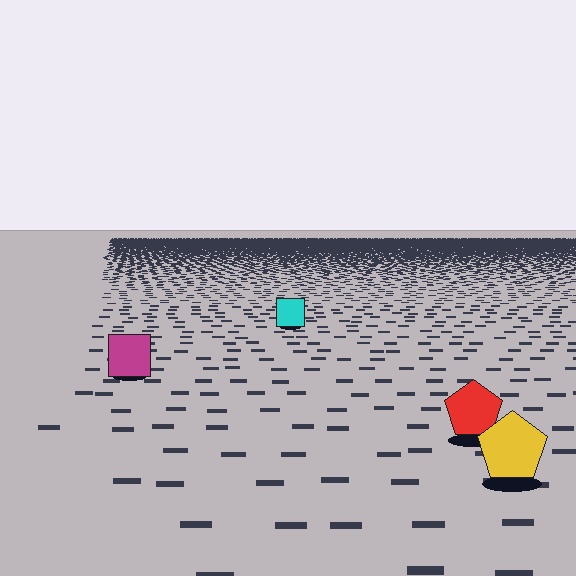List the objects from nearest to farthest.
From nearest to farthest: the yellow pentagon, the red pentagon, the magenta square, the cyan square.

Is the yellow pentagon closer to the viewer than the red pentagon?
Yes. The yellow pentagon is closer — you can tell from the texture gradient: the ground texture is coarser near it.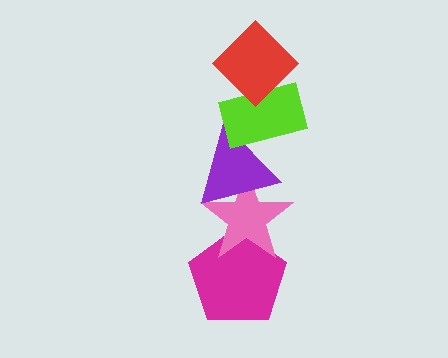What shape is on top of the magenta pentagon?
The pink star is on top of the magenta pentagon.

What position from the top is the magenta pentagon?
The magenta pentagon is 5th from the top.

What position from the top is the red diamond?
The red diamond is 1st from the top.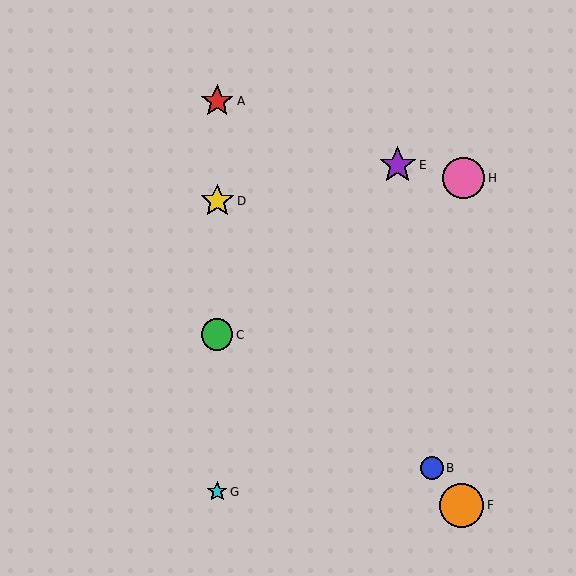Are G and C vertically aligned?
Yes, both are at x≈217.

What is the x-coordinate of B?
Object B is at x≈432.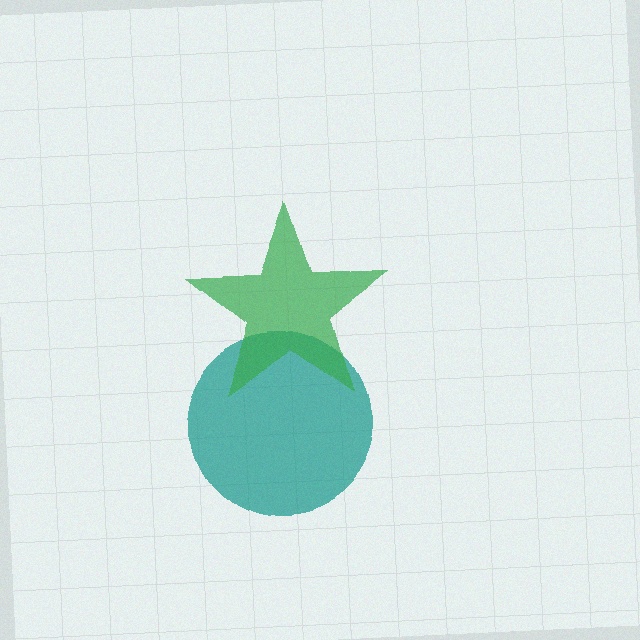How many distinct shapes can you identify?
There are 2 distinct shapes: a teal circle, a green star.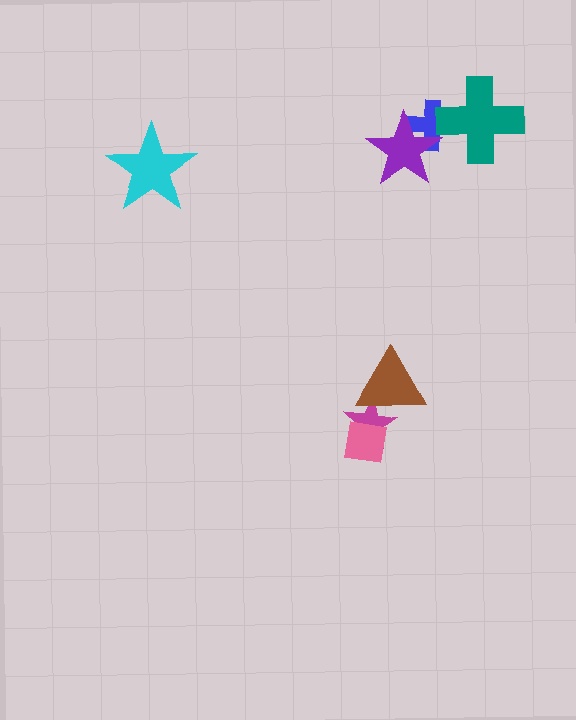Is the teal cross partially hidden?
No, no other shape covers it.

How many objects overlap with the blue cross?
2 objects overlap with the blue cross.